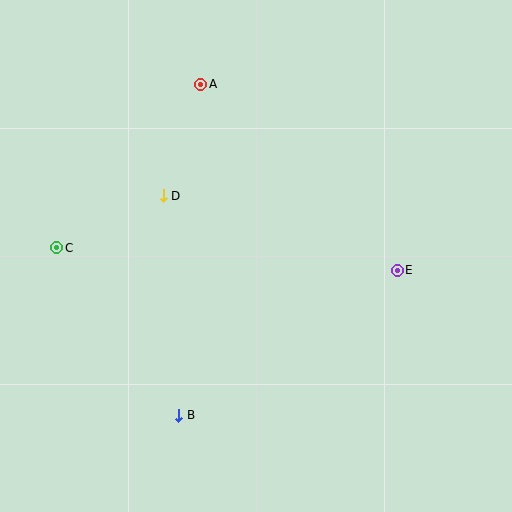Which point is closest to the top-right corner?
Point E is closest to the top-right corner.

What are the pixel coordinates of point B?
Point B is at (179, 415).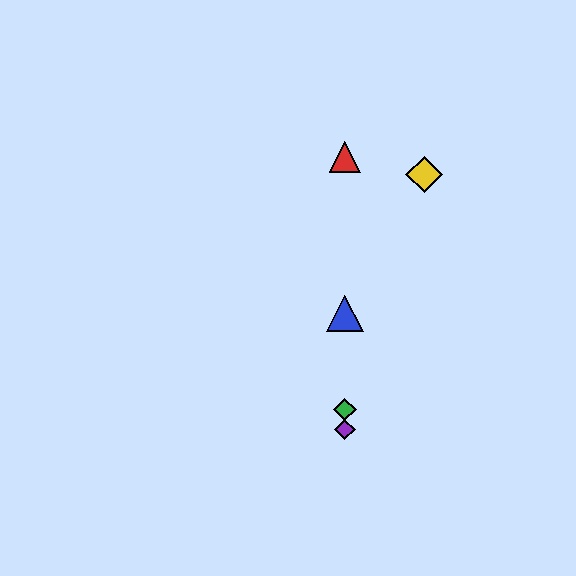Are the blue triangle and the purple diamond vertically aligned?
Yes, both are at x≈345.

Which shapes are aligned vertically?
The red triangle, the blue triangle, the green diamond, the purple diamond are aligned vertically.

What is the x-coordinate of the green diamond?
The green diamond is at x≈345.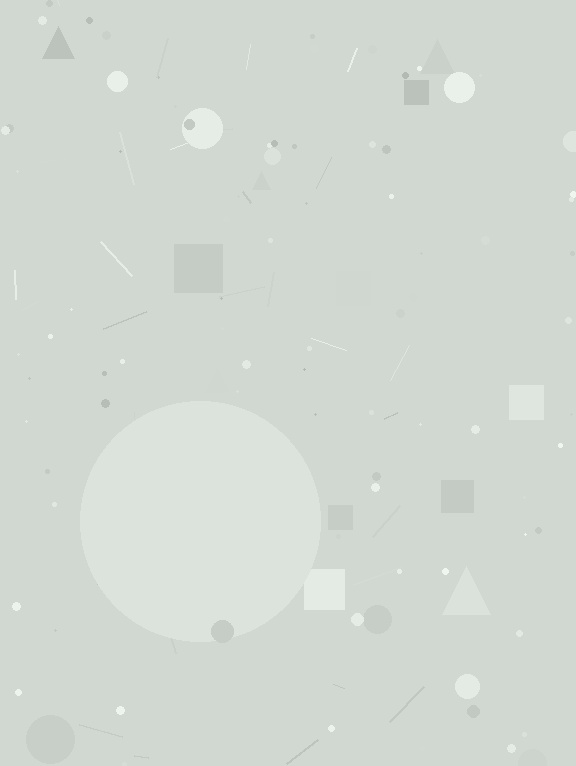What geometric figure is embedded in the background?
A circle is embedded in the background.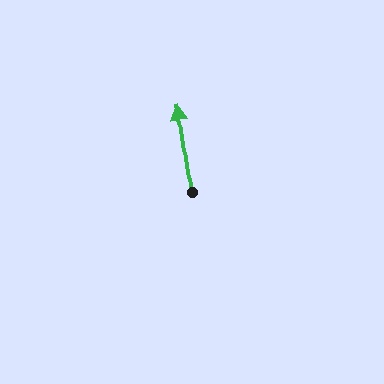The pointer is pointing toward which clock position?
Roughly 12 o'clock.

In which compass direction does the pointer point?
North.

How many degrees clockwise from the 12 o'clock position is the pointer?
Approximately 352 degrees.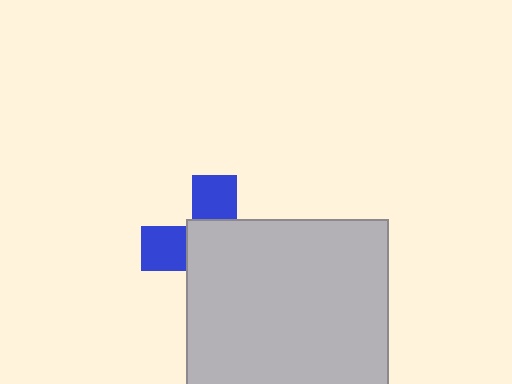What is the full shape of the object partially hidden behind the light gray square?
The partially hidden object is a blue cross.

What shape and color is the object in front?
The object in front is a light gray square.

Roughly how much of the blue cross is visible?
A small part of it is visible (roughly 36%).